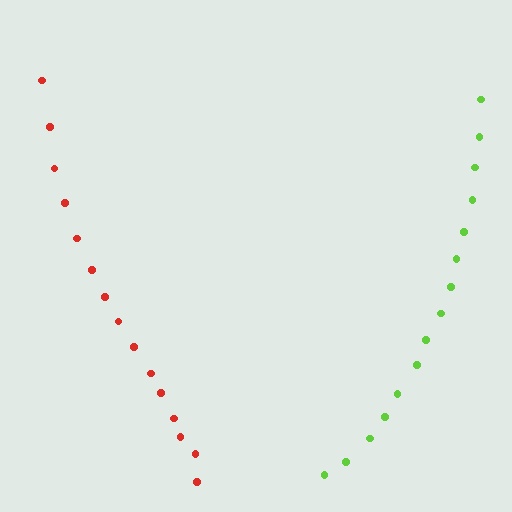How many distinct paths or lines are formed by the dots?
There are 2 distinct paths.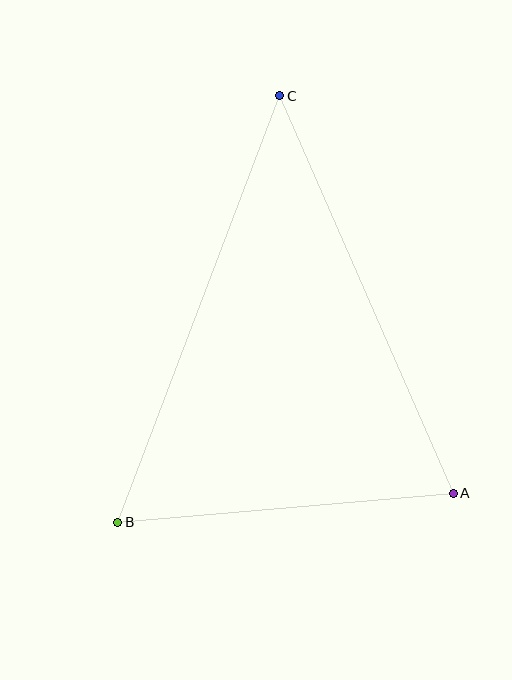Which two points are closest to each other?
Points A and B are closest to each other.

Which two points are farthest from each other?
Points B and C are farthest from each other.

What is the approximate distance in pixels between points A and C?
The distance between A and C is approximately 434 pixels.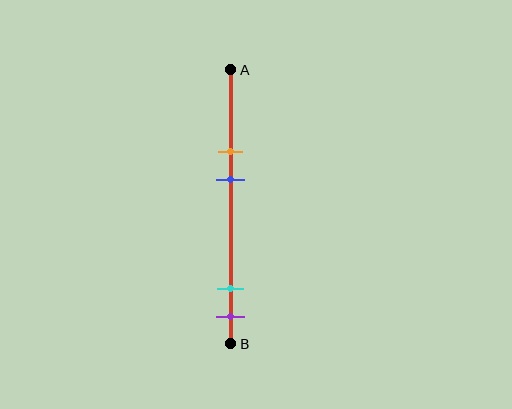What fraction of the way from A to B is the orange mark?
The orange mark is approximately 30% (0.3) of the way from A to B.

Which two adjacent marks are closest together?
The cyan and purple marks are the closest adjacent pair.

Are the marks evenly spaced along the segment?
No, the marks are not evenly spaced.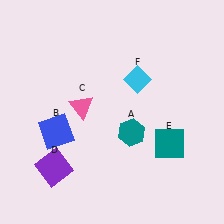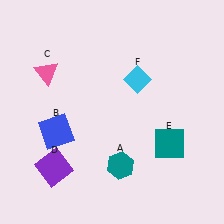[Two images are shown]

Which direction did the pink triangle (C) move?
The pink triangle (C) moved left.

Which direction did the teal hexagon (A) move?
The teal hexagon (A) moved down.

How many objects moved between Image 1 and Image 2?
2 objects moved between the two images.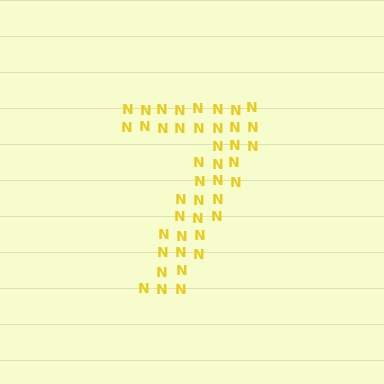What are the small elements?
The small elements are letter N's.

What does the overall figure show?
The overall figure shows the digit 7.